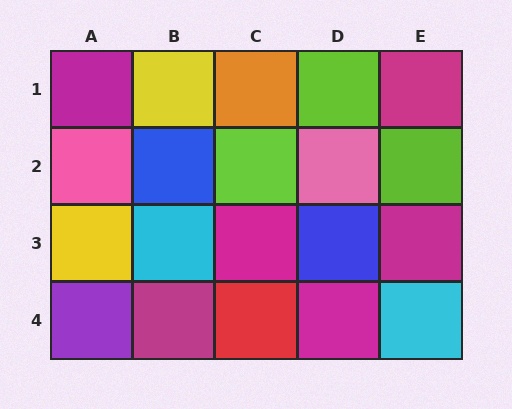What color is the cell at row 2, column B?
Blue.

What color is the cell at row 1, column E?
Magenta.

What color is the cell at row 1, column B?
Yellow.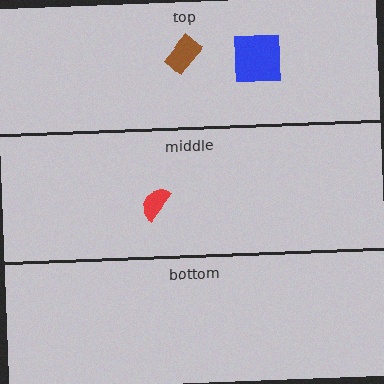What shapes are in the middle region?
The red semicircle.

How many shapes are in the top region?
2.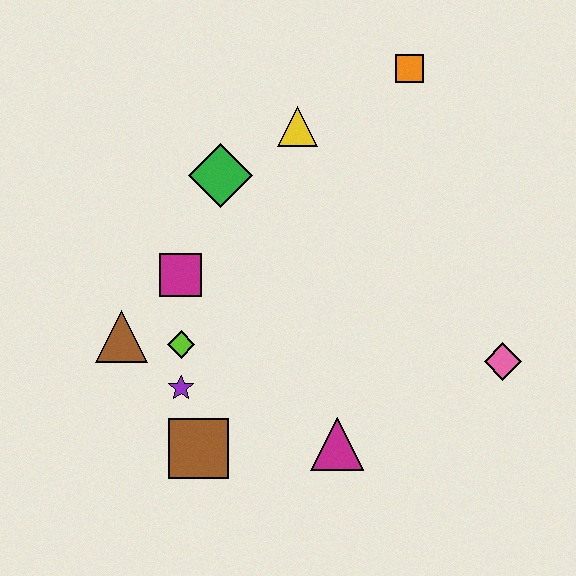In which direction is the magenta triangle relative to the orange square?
The magenta triangle is below the orange square.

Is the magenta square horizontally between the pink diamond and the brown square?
No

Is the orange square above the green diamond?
Yes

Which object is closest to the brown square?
The purple star is closest to the brown square.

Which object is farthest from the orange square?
The brown square is farthest from the orange square.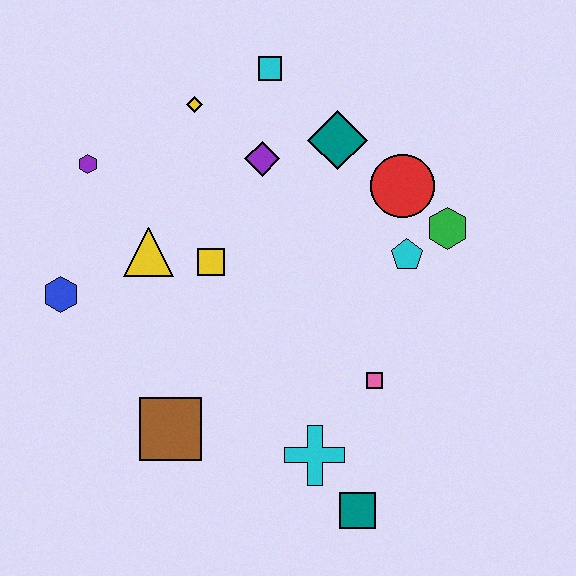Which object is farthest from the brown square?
The cyan square is farthest from the brown square.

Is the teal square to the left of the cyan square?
No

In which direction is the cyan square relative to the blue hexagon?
The cyan square is above the blue hexagon.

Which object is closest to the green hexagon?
The cyan pentagon is closest to the green hexagon.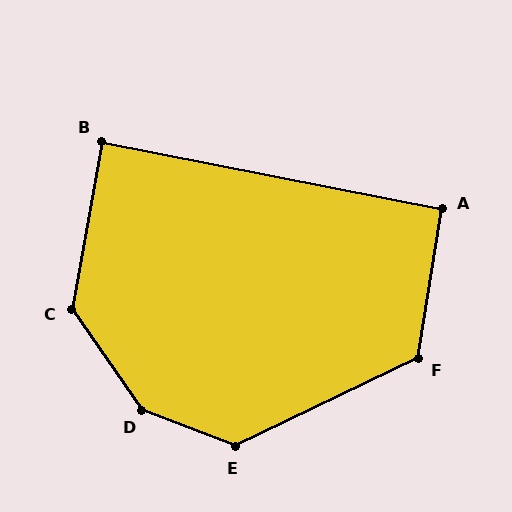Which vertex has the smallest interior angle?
B, at approximately 89 degrees.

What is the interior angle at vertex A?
Approximately 92 degrees (approximately right).